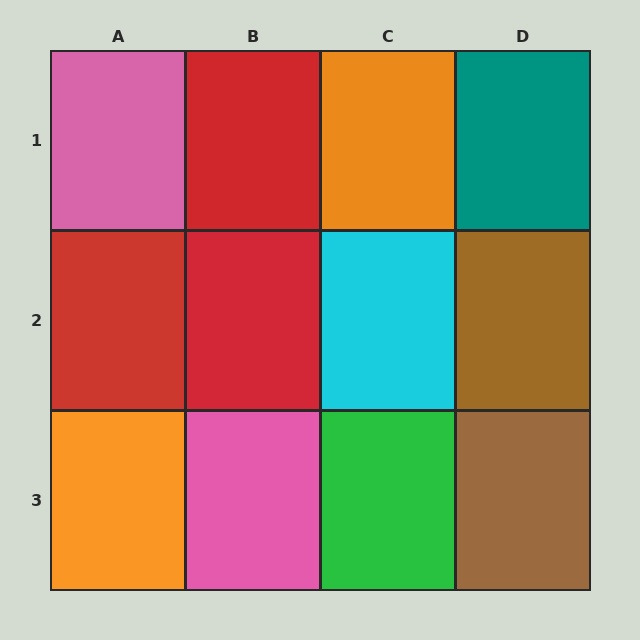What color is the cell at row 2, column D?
Brown.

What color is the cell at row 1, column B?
Red.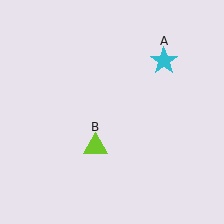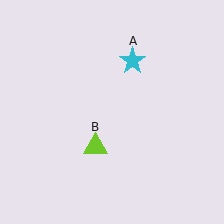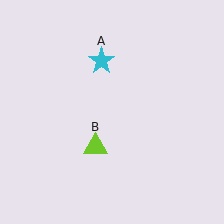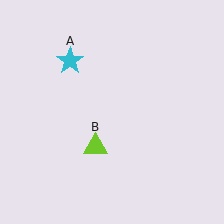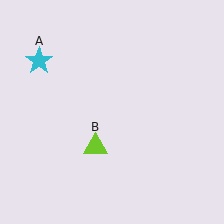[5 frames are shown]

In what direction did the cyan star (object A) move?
The cyan star (object A) moved left.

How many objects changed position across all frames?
1 object changed position: cyan star (object A).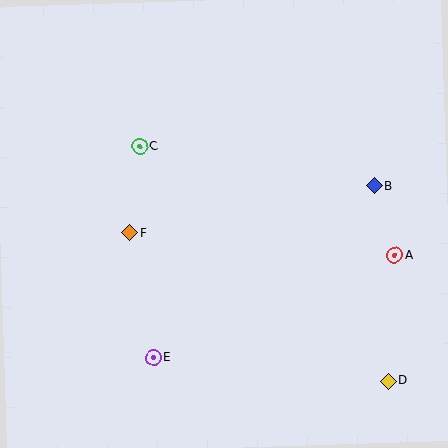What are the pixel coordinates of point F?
Point F is at (130, 233).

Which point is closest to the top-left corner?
Point C is closest to the top-left corner.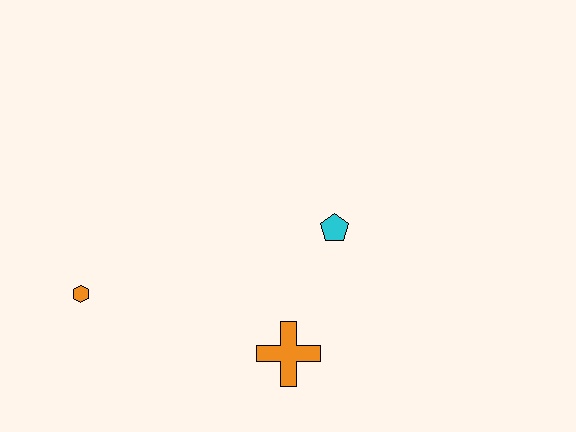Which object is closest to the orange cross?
The cyan pentagon is closest to the orange cross.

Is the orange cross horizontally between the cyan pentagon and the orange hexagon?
Yes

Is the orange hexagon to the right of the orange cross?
No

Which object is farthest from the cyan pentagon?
The orange hexagon is farthest from the cyan pentagon.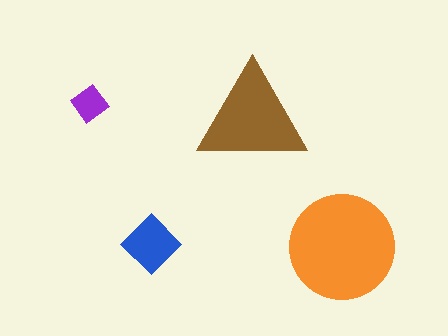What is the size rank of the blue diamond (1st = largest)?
3rd.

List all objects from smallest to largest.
The purple diamond, the blue diamond, the brown triangle, the orange circle.